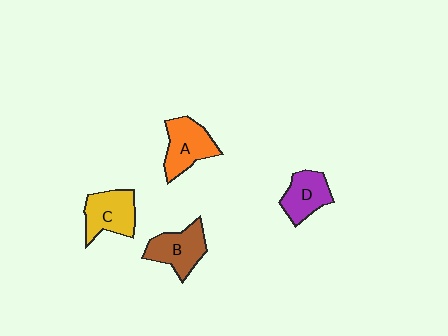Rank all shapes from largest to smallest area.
From largest to smallest: A (orange), C (yellow), B (brown), D (purple).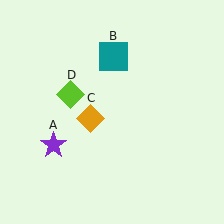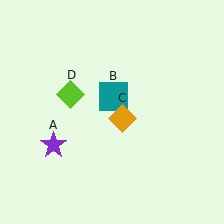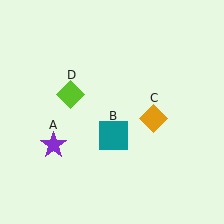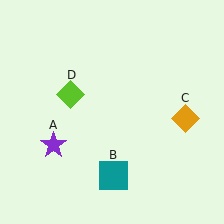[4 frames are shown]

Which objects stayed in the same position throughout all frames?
Purple star (object A) and lime diamond (object D) remained stationary.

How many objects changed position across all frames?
2 objects changed position: teal square (object B), orange diamond (object C).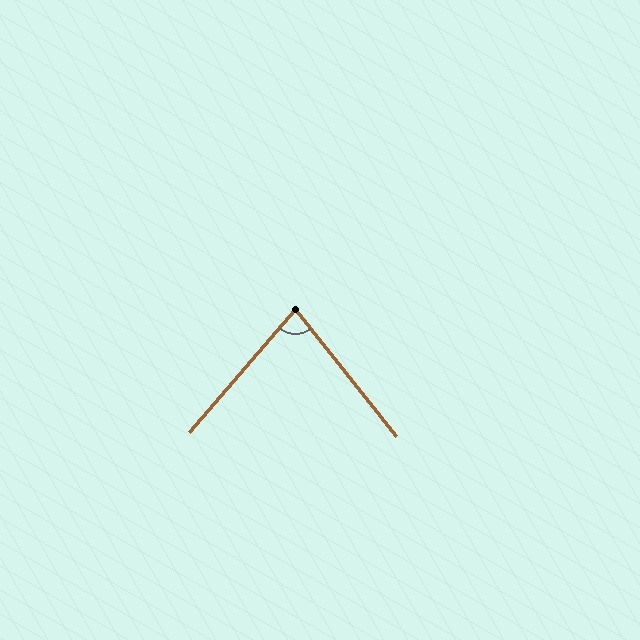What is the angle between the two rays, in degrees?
Approximately 79 degrees.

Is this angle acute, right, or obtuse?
It is acute.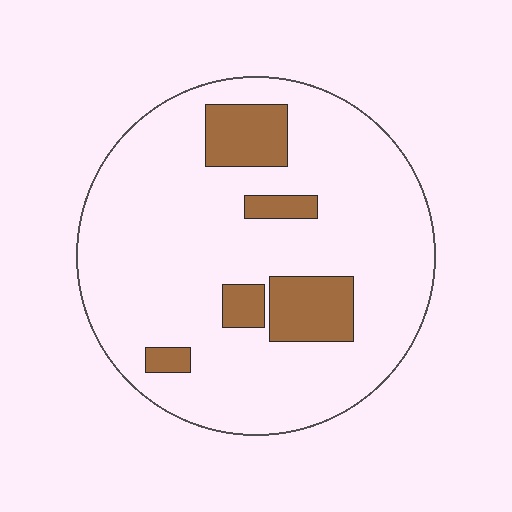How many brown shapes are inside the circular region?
5.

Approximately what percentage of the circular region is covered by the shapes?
Approximately 15%.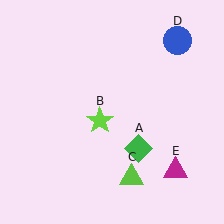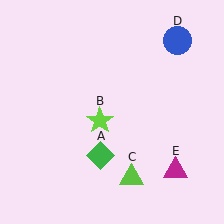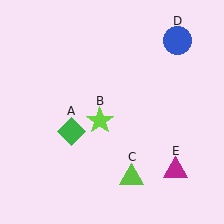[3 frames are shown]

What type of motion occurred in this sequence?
The green diamond (object A) rotated clockwise around the center of the scene.